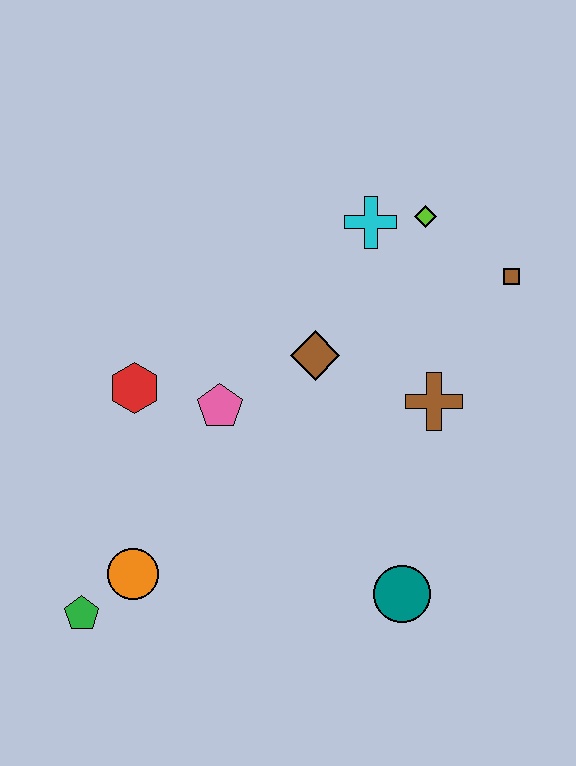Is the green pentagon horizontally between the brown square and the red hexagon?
No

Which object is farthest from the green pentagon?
The brown square is farthest from the green pentagon.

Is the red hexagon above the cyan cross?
No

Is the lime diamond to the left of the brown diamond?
No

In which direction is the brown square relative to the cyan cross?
The brown square is to the right of the cyan cross.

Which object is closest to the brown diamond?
The pink pentagon is closest to the brown diamond.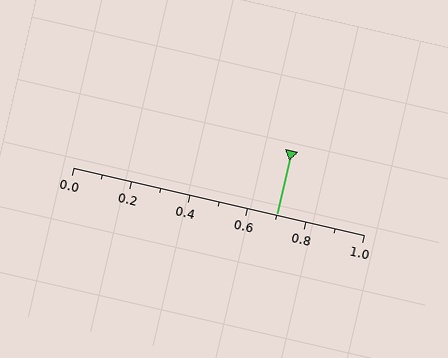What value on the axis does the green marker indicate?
The marker indicates approximately 0.7.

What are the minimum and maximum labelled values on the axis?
The axis runs from 0.0 to 1.0.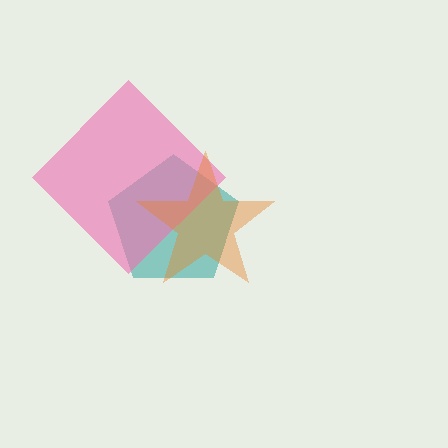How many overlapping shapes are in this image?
There are 3 overlapping shapes in the image.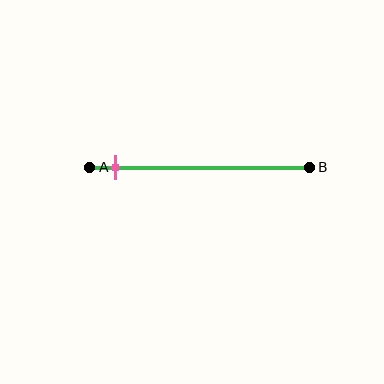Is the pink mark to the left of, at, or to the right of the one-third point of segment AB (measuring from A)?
The pink mark is to the left of the one-third point of segment AB.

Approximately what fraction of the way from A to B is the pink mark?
The pink mark is approximately 10% of the way from A to B.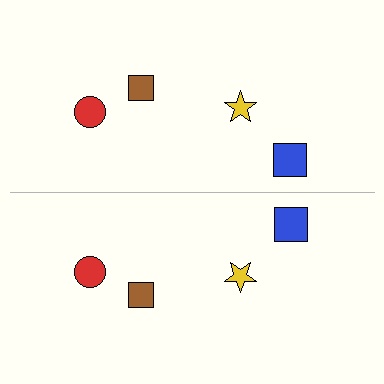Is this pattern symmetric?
Yes, this pattern has bilateral (reflection) symmetry.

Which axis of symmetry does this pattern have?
The pattern has a horizontal axis of symmetry running through the center of the image.